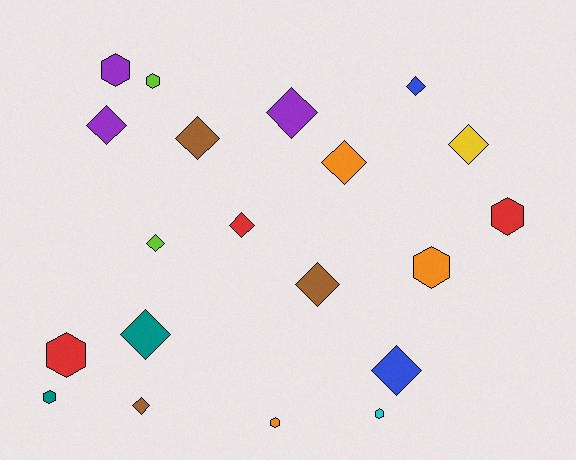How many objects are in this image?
There are 20 objects.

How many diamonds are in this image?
There are 12 diamonds.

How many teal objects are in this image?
There are 2 teal objects.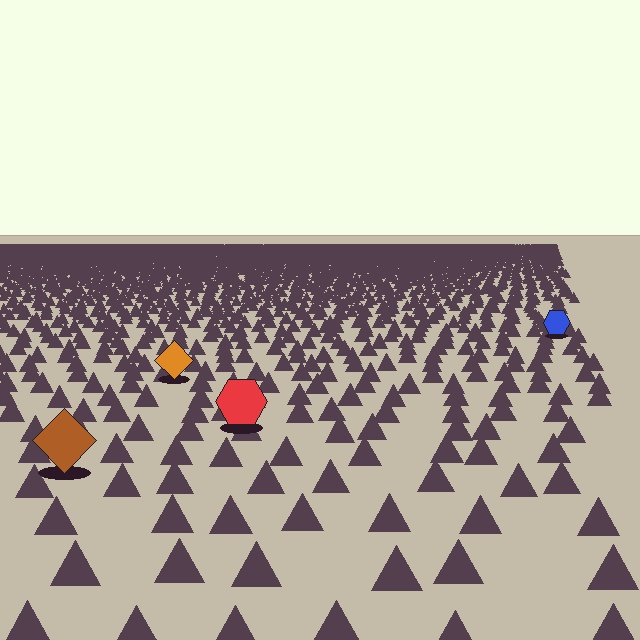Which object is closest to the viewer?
The brown diamond is closest. The texture marks near it are larger and more spread out.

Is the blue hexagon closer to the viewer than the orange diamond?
No. The orange diamond is closer — you can tell from the texture gradient: the ground texture is coarser near it.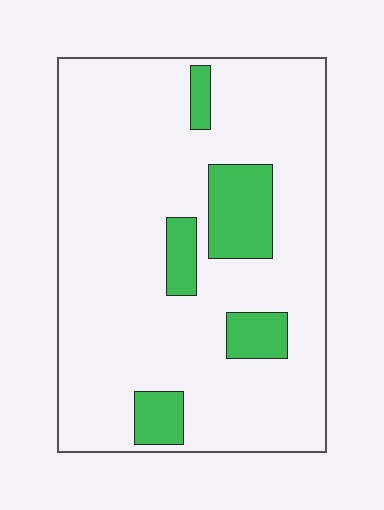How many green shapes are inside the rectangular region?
5.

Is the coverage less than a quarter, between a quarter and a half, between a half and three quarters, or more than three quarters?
Less than a quarter.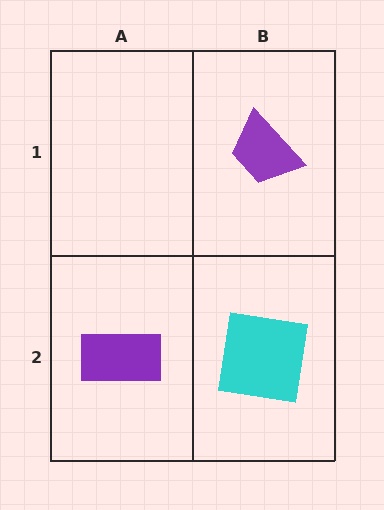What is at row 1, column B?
A purple trapezoid.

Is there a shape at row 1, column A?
No, that cell is empty.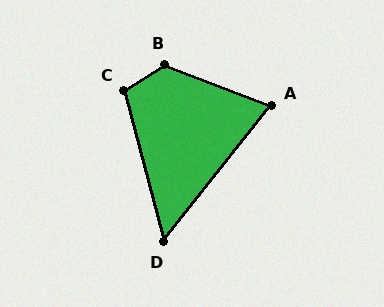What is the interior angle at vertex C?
Approximately 108 degrees (obtuse).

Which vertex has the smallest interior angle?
D, at approximately 53 degrees.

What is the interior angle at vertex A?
Approximately 72 degrees (acute).